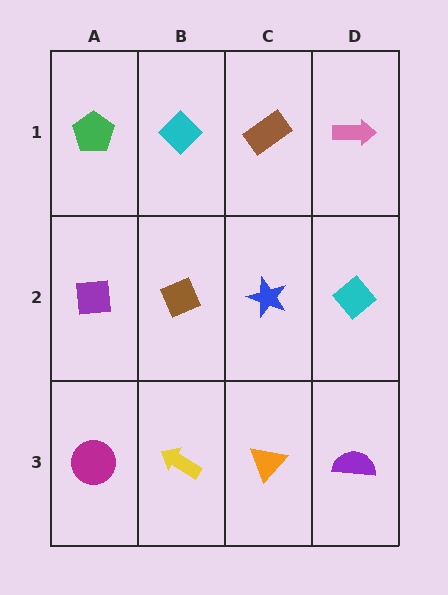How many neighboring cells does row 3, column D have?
2.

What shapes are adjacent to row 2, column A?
A green pentagon (row 1, column A), a magenta circle (row 3, column A), a brown diamond (row 2, column B).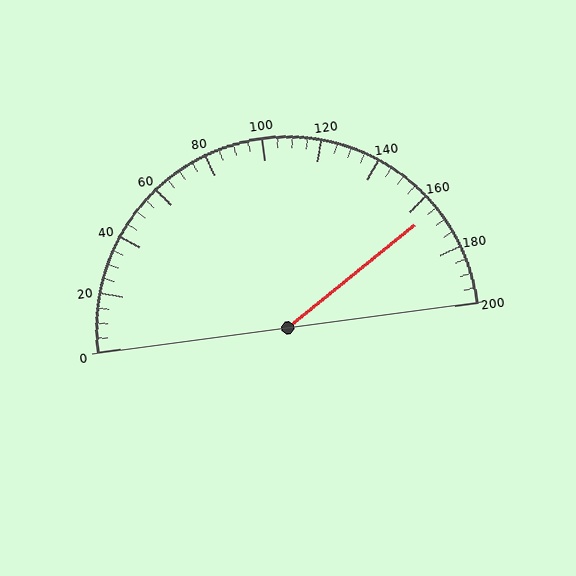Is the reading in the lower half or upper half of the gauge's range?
The reading is in the upper half of the range (0 to 200).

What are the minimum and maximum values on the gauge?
The gauge ranges from 0 to 200.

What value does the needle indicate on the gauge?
The needle indicates approximately 165.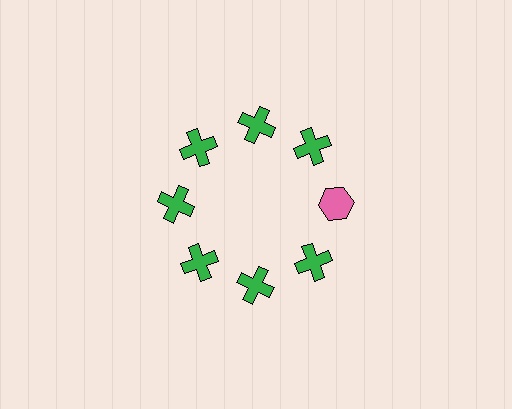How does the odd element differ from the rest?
It differs in both color (pink instead of green) and shape (hexagon instead of cross).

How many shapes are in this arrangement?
There are 8 shapes arranged in a ring pattern.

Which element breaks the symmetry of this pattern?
The pink hexagon at roughly the 3 o'clock position breaks the symmetry. All other shapes are green crosses.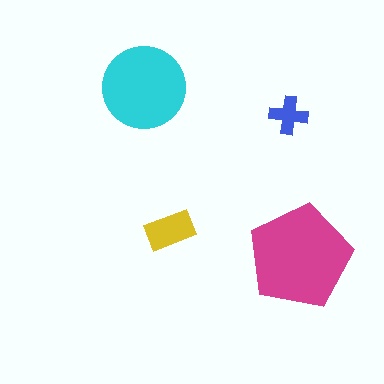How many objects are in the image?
There are 4 objects in the image.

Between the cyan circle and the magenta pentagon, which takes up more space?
The magenta pentagon.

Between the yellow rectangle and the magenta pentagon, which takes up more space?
The magenta pentagon.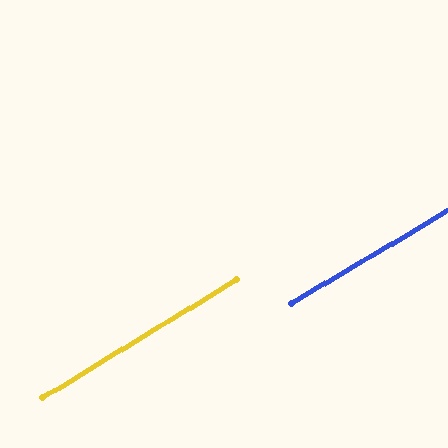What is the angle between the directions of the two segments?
Approximately 1 degree.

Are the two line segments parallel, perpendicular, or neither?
Parallel — their directions differ by only 0.9°.